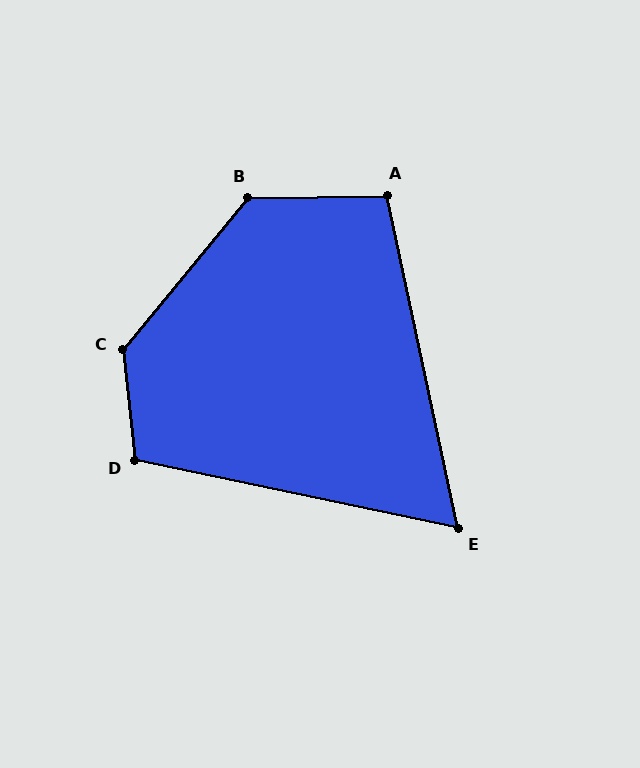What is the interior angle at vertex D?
Approximately 108 degrees (obtuse).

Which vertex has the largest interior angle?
C, at approximately 134 degrees.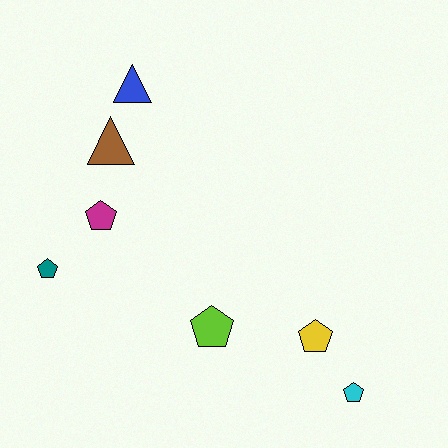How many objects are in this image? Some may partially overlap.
There are 7 objects.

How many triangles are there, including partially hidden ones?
There are 2 triangles.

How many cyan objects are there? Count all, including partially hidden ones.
There is 1 cyan object.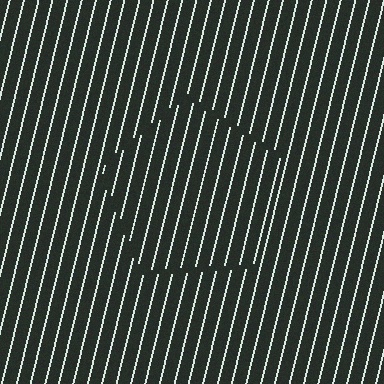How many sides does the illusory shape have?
5 sides — the line-ends trace a pentagon.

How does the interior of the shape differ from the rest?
The interior of the shape contains the same grating, shifted by half a period — the contour is defined by the phase discontinuity where line-ends from the inner and outer gratings abut.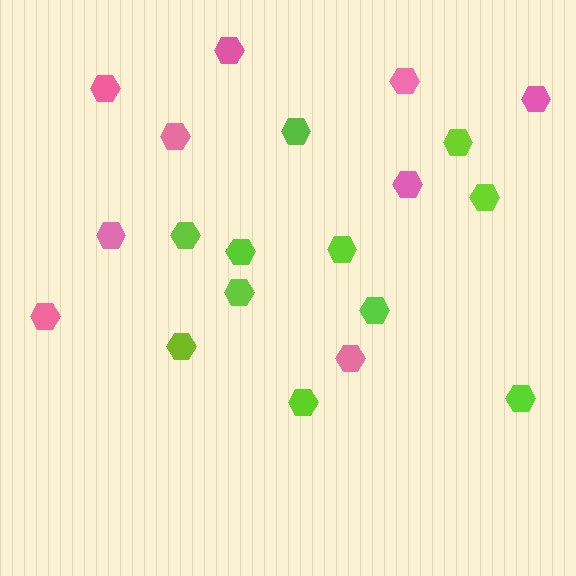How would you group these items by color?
There are 2 groups: one group of lime hexagons (11) and one group of pink hexagons (9).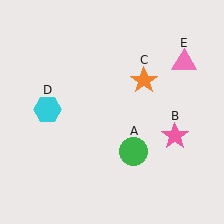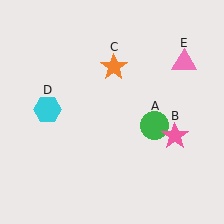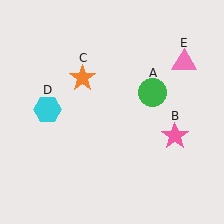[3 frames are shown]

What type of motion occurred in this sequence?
The green circle (object A), orange star (object C) rotated counterclockwise around the center of the scene.